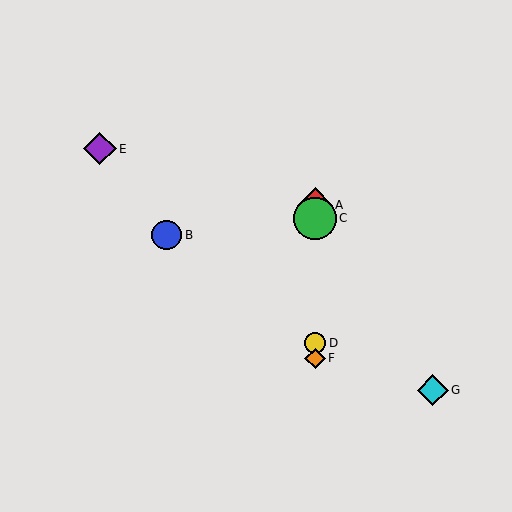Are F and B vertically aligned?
No, F is at x≈315 and B is at x≈167.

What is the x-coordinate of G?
Object G is at x≈433.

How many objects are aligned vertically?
4 objects (A, C, D, F) are aligned vertically.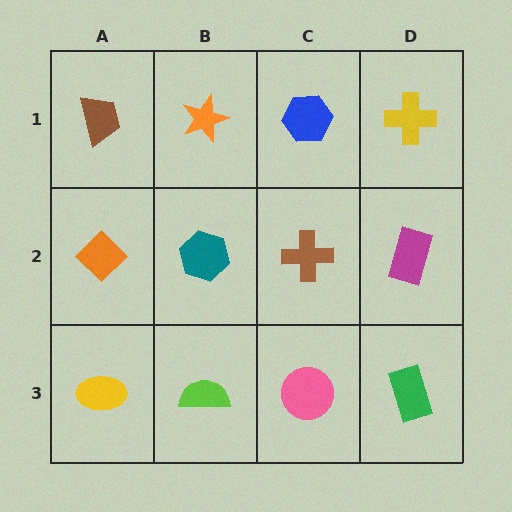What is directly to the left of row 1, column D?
A blue hexagon.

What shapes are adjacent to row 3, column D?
A magenta rectangle (row 2, column D), a pink circle (row 3, column C).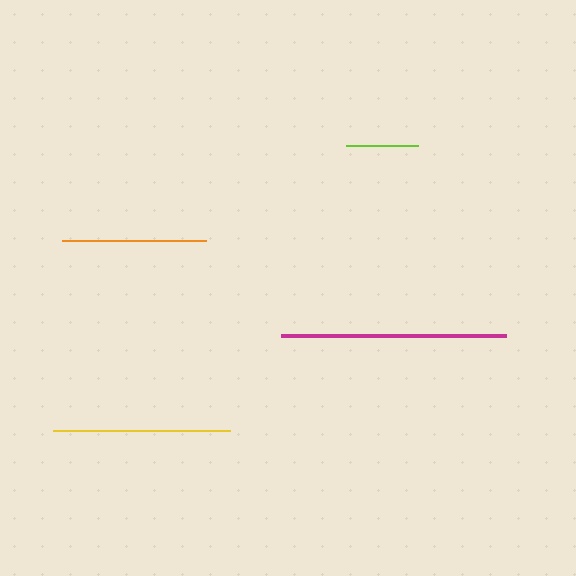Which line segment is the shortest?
The lime line is the shortest at approximately 71 pixels.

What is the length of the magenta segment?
The magenta segment is approximately 225 pixels long.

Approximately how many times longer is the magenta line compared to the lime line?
The magenta line is approximately 3.2 times the length of the lime line.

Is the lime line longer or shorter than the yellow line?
The yellow line is longer than the lime line.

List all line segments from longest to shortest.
From longest to shortest: magenta, yellow, orange, lime.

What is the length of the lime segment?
The lime segment is approximately 71 pixels long.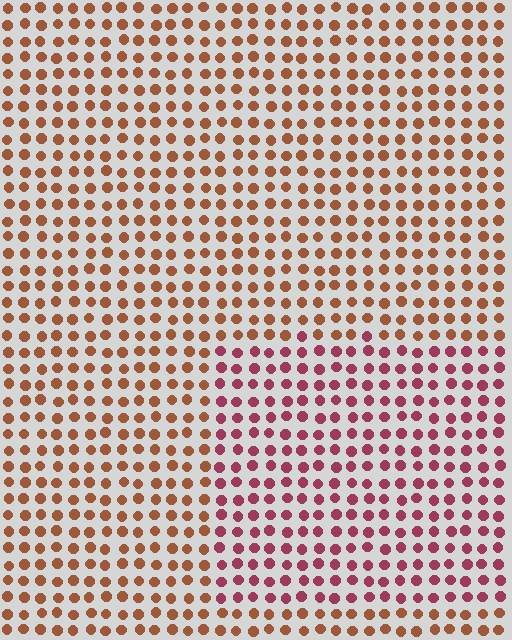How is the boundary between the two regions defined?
The boundary is defined purely by a slight shift in hue (about 39 degrees). Spacing, size, and orientation are identical on both sides.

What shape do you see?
I see a rectangle.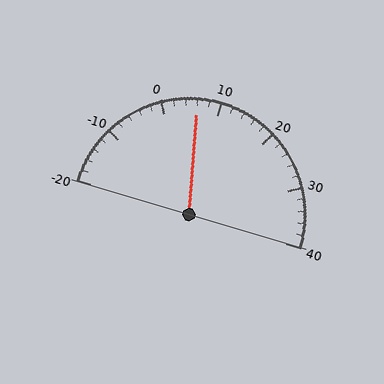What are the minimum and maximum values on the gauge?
The gauge ranges from -20 to 40.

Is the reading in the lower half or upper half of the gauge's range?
The reading is in the lower half of the range (-20 to 40).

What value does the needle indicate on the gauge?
The needle indicates approximately 6.